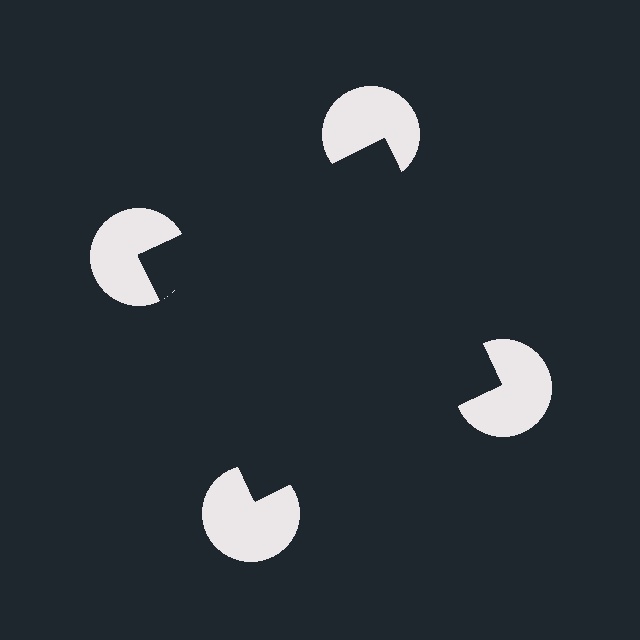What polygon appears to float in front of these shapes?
An illusory square — its edges are inferred from the aligned wedge cuts in the pac-man discs, not physically drawn.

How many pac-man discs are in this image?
There are 4 — one at each vertex of the illusory square.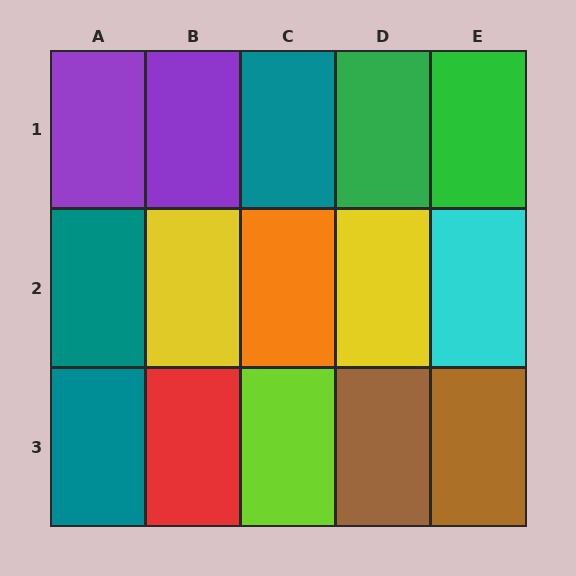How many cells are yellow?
2 cells are yellow.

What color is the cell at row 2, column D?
Yellow.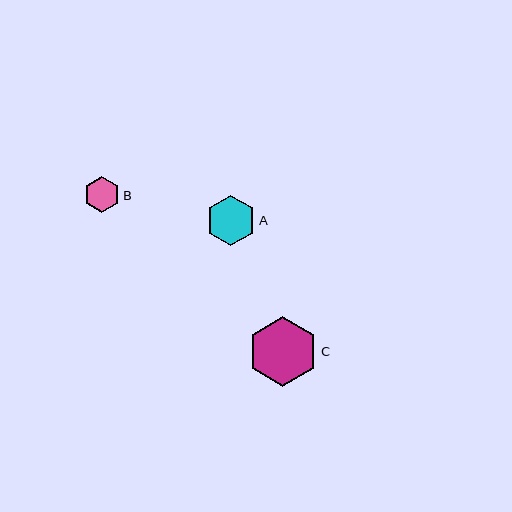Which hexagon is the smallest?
Hexagon B is the smallest with a size of approximately 36 pixels.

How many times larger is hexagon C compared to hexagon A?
Hexagon C is approximately 1.4 times the size of hexagon A.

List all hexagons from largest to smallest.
From largest to smallest: C, A, B.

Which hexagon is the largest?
Hexagon C is the largest with a size of approximately 70 pixels.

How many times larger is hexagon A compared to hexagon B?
Hexagon A is approximately 1.4 times the size of hexagon B.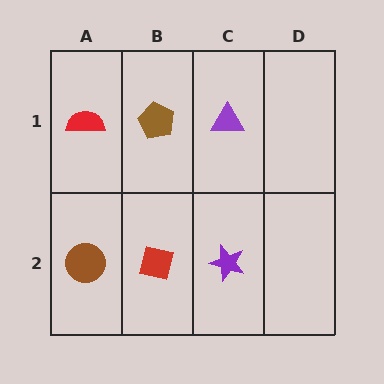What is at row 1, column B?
A brown pentagon.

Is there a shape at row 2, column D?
No, that cell is empty.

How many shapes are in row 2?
3 shapes.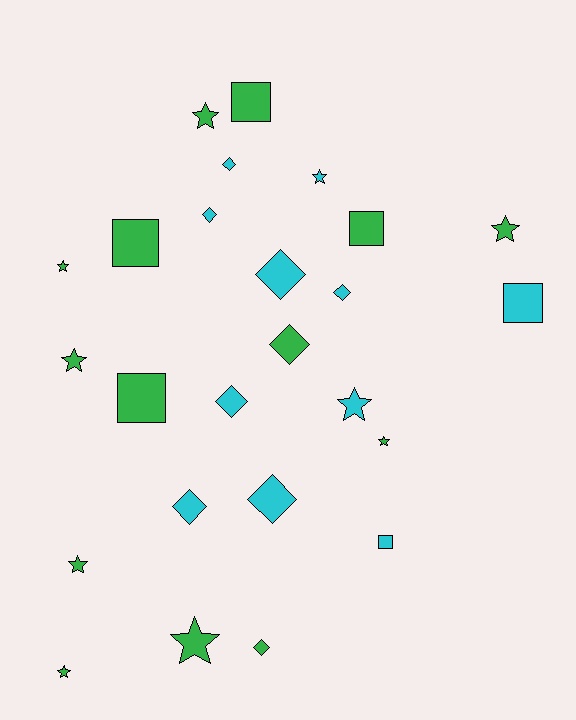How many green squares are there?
There are 4 green squares.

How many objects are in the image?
There are 25 objects.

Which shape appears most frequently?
Star, with 10 objects.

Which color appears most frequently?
Green, with 14 objects.